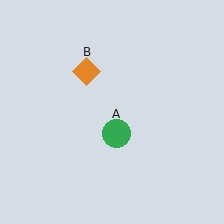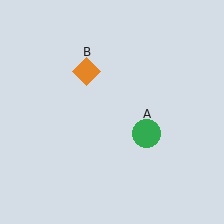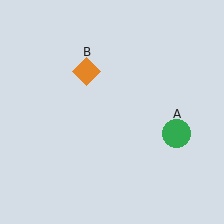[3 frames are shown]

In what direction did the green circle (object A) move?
The green circle (object A) moved right.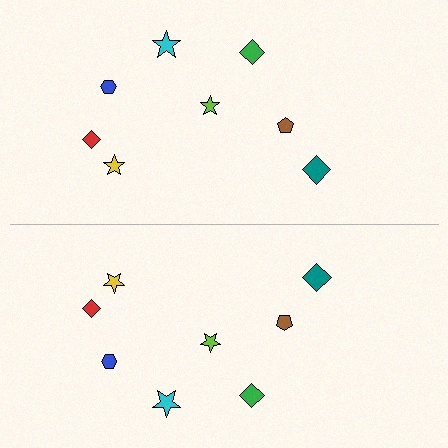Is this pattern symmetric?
Yes, this pattern has bilateral (reflection) symmetry.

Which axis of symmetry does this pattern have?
The pattern has a horizontal axis of symmetry running through the center of the image.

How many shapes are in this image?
There are 16 shapes in this image.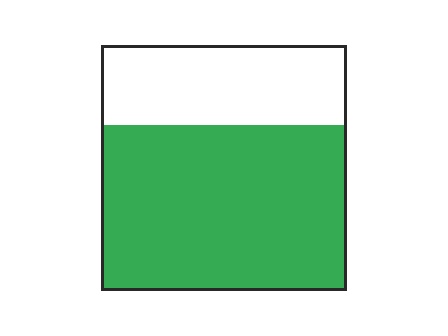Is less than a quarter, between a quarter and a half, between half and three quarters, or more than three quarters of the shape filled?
Between half and three quarters.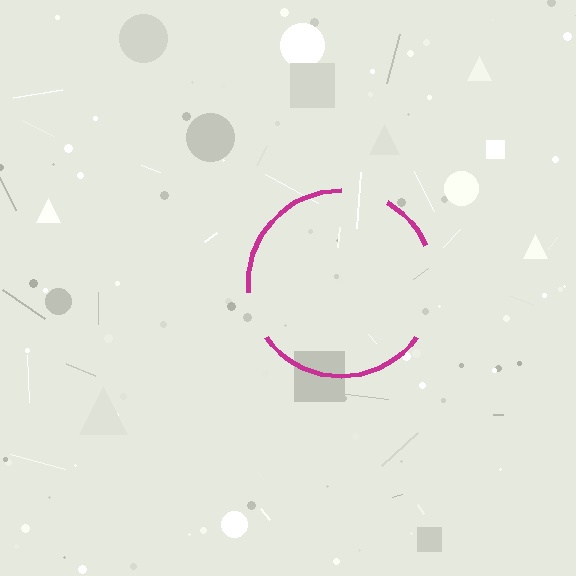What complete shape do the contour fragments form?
The contour fragments form a circle.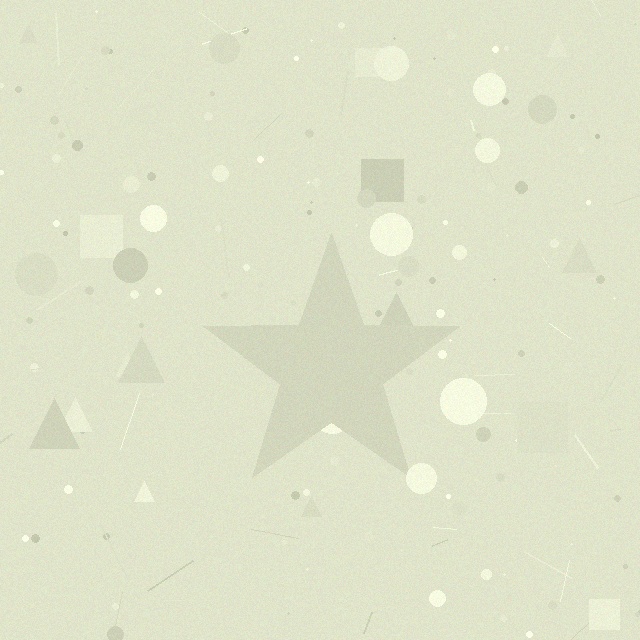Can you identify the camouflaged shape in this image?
The camouflaged shape is a star.